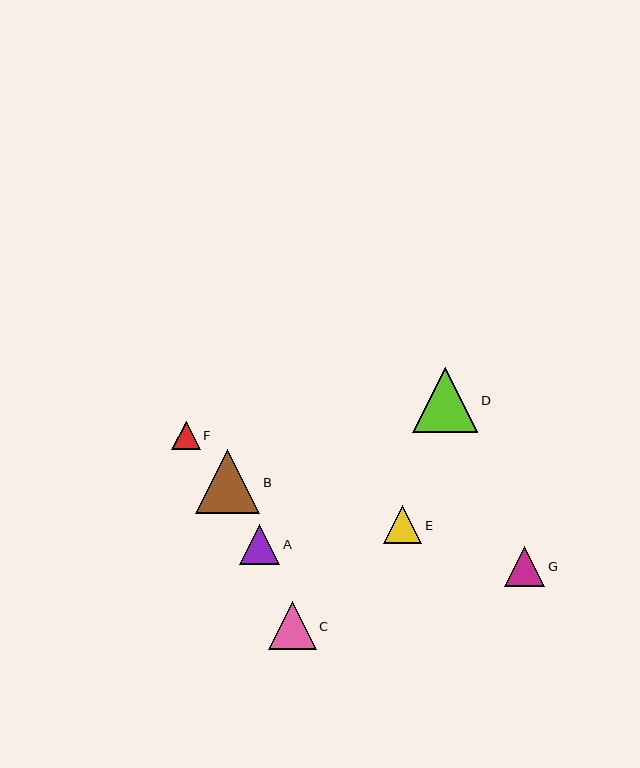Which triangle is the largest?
Triangle D is the largest with a size of approximately 65 pixels.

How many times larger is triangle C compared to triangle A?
Triangle C is approximately 1.2 times the size of triangle A.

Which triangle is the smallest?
Triangle F is the smallest with a size of approximately 29 pixels.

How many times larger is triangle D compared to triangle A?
Triangle D is approximately 1.6 times the size of triangle A.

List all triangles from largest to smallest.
From largest to smallest: D, B, C, G, A, E, F.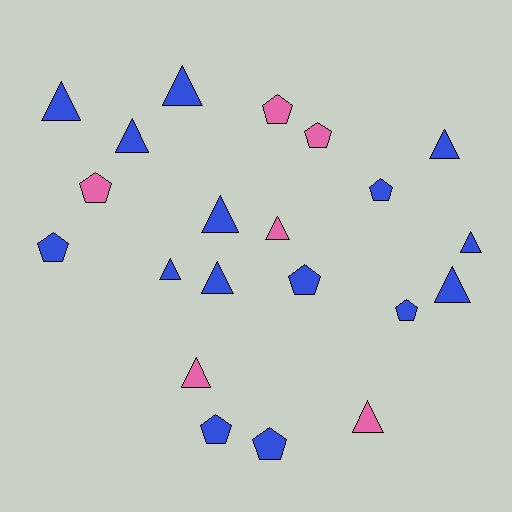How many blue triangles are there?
There are 9 blue triangles.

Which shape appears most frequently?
Triangle, with 12 objects.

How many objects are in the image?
There are 21 objects.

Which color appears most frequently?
Blue, with 15 objects.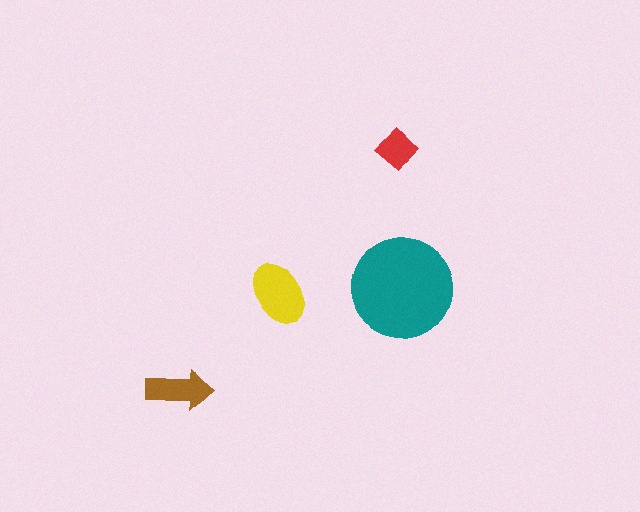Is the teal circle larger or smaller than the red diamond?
Larger.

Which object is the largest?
The teal circle.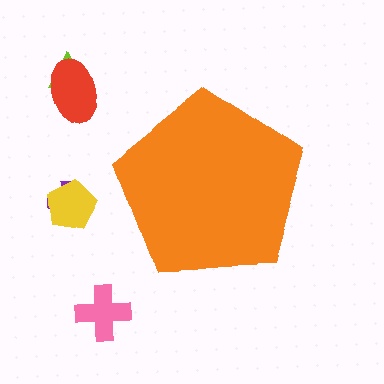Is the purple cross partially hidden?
No, the purple cross is fully visible.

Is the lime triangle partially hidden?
No, the lime triangle is fully visible.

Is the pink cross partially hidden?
No, the pink cross is fully visible.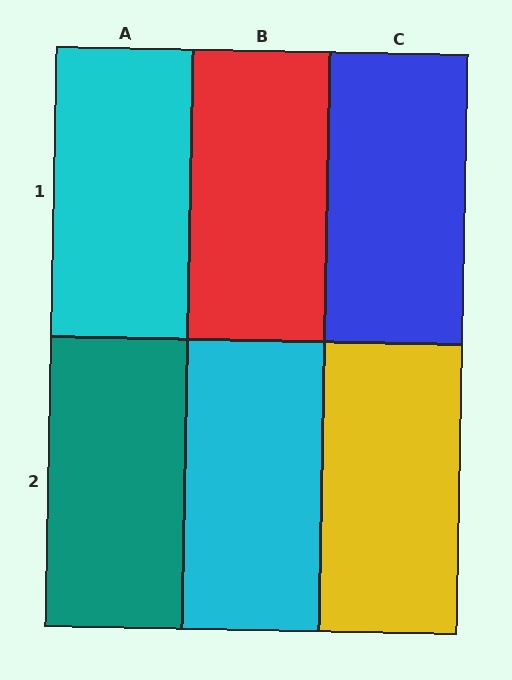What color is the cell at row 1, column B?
Red.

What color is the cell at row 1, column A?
Cyan.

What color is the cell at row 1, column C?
Blue.